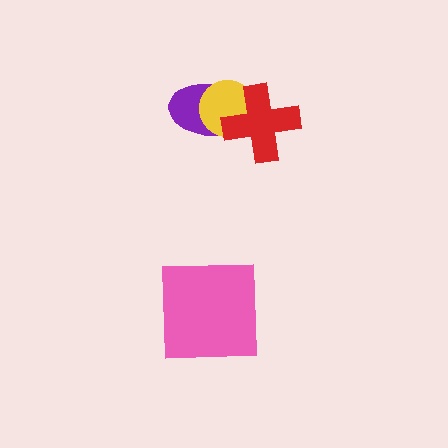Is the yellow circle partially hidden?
Yes, it is partially covered by another shape.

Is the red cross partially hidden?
No, no other shape covers it.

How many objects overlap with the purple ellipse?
2 objects overlap with the purple ellipse.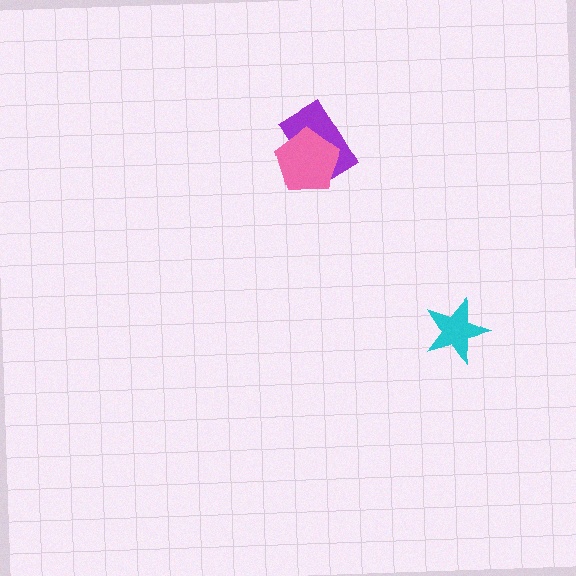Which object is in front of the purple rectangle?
The pink pentagon is in front of the purple rectangle.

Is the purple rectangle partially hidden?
Yes, it is partially covered by another shape.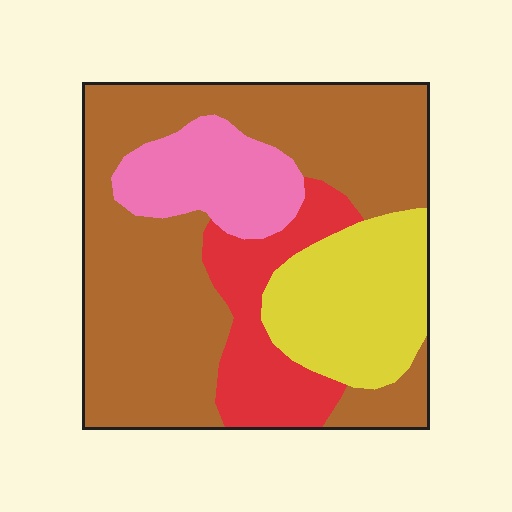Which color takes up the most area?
Brown, at roughly 55%.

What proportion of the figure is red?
Red covers 15% of the figure.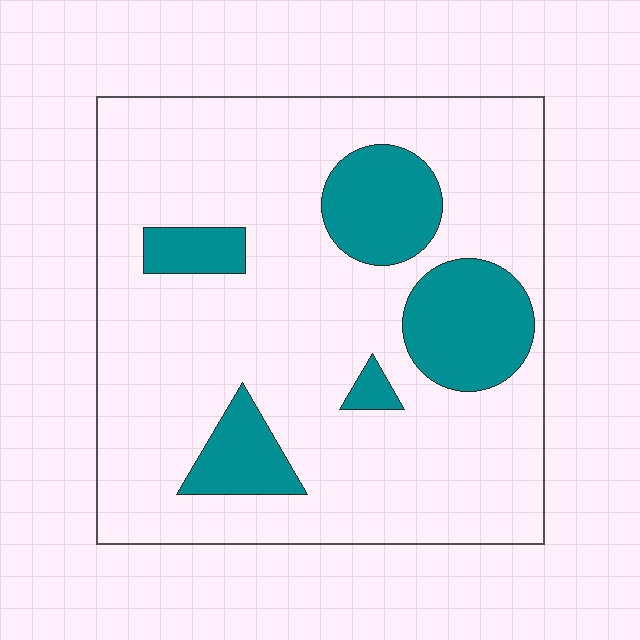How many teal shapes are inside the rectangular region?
5.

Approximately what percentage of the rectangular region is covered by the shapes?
Approximately 20%.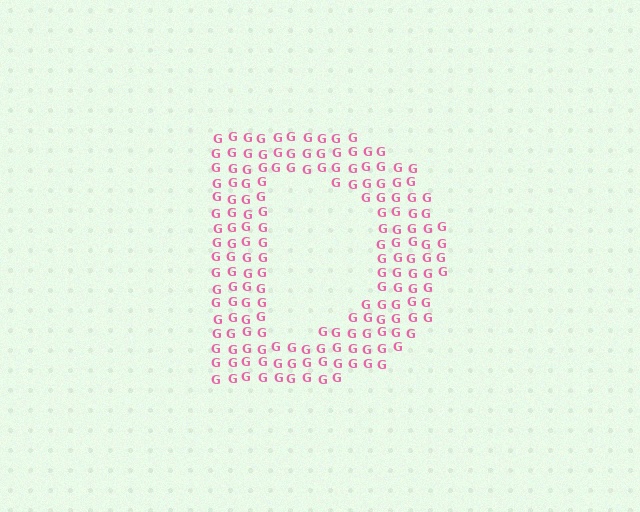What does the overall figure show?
The overall figure shows the letter D.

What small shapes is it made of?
It is made of small letter G's.